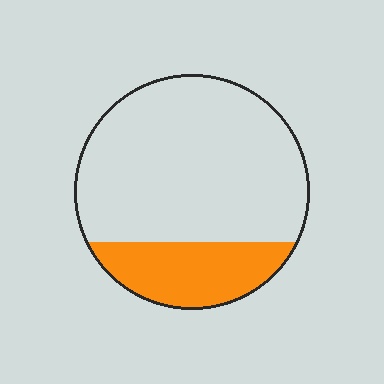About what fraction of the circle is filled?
About one quarter (1/4).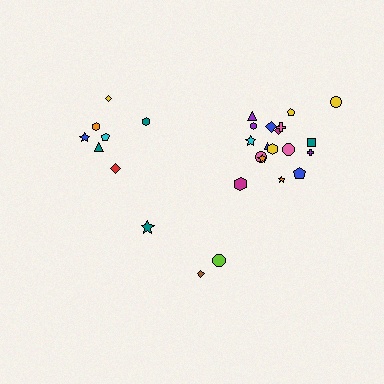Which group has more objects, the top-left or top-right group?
The top-right group.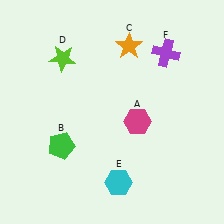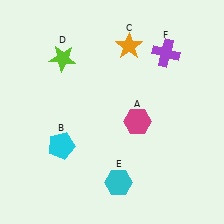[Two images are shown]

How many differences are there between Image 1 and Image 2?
There is 1 difference between the two images.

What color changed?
The pentagon (B) changed from green in Image 1 to cyan in Image 2.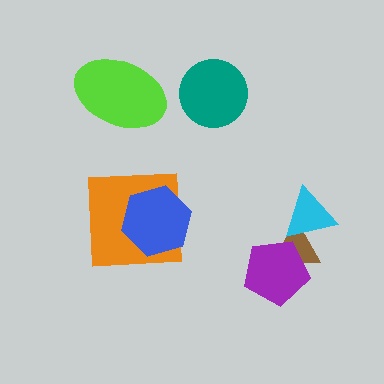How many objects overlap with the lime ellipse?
0 objects overlap with the lime ellipse.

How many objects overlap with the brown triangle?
2 objects overlap with the brown triangle.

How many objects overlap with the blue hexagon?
1 object overlaps with the blue hexagon.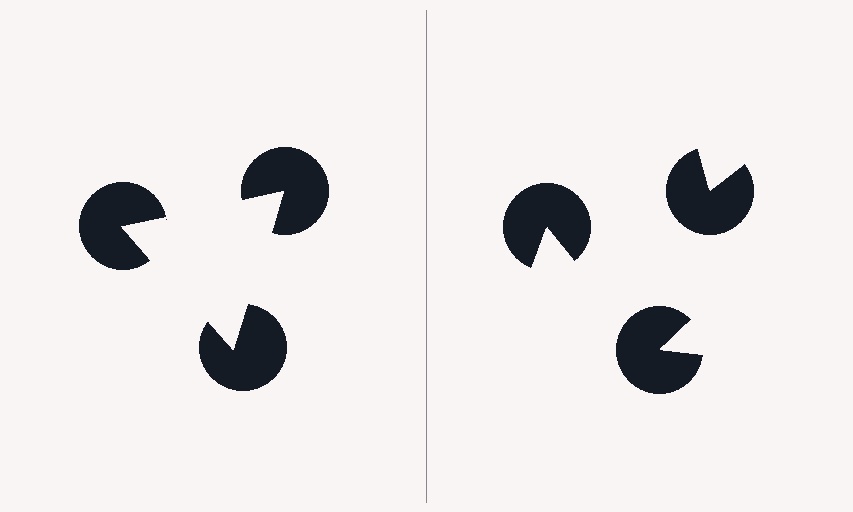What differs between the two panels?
The pac-man discs are positioned identically on both sides; only the wedge orientations differ. On the left they align to a triangle; on the right they are misaligned.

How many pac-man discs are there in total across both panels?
6 — 3 on each side.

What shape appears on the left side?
An illusory triangle.